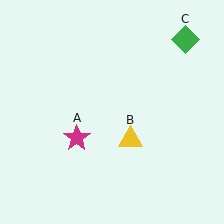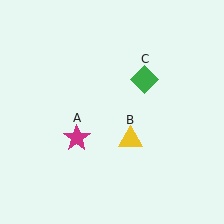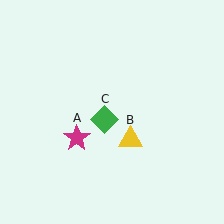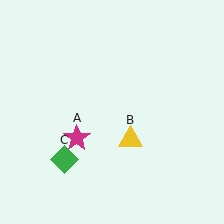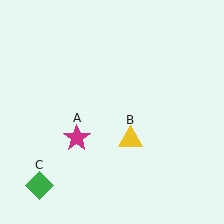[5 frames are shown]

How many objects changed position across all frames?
1 object changed position: green diamond (object C).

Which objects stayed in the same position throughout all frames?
Magenta star (object A) and yellow triangle (object B) remained stationary.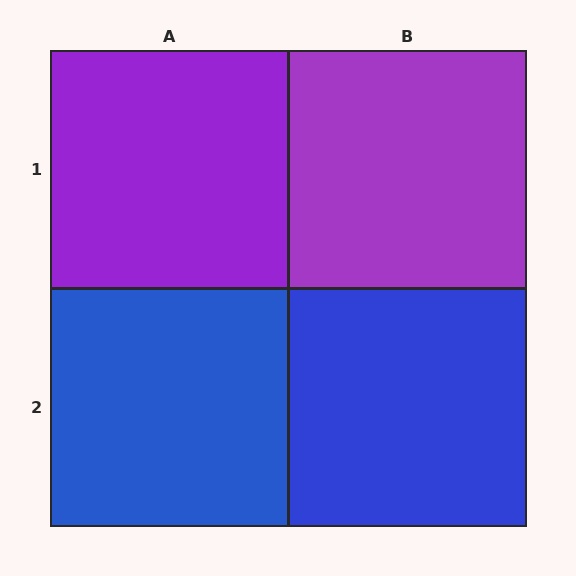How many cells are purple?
2 cells are purple.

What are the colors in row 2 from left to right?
Blue, blue.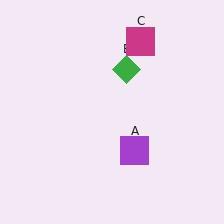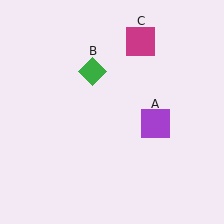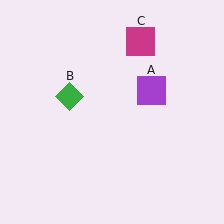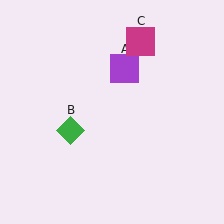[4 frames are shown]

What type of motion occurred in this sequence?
The purple square (object A), green diamond (object B) rotated counterclockwise around the center of the scene.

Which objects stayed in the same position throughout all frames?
Magenta square (object C) remained stationary.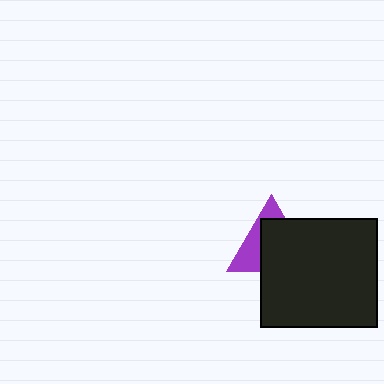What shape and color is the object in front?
The object in front is a black rectangle.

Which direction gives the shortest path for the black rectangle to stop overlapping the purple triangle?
Moving toward the lower-right gives the shortest separation.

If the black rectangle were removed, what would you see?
You would see the complete purple triangle.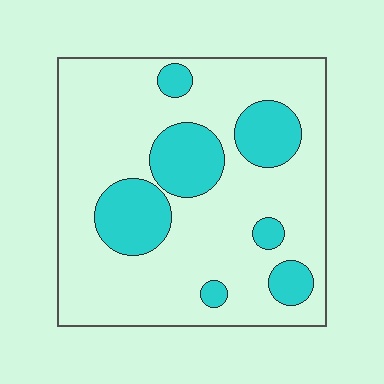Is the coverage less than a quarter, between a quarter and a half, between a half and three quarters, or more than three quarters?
Less than a quarter.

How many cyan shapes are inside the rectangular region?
7.